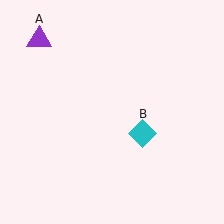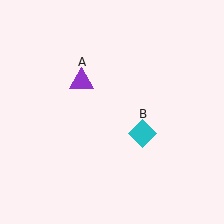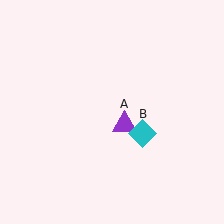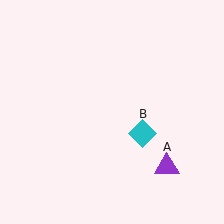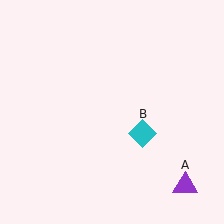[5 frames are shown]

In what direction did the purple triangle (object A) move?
The purple triangle (object A) moved down and to the right.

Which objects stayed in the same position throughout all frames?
Cyan diamond (object B) remained stationary.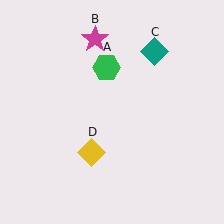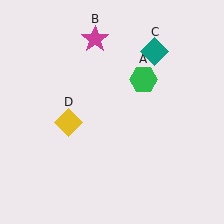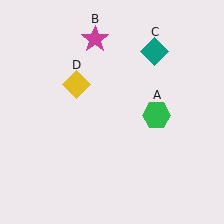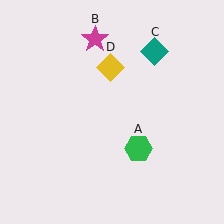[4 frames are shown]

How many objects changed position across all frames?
2 objects changed position: green hexagon (object A), yellow diamond (object D).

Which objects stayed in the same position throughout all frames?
Magenta star (object B) and teal diamond (object C) remained stationary.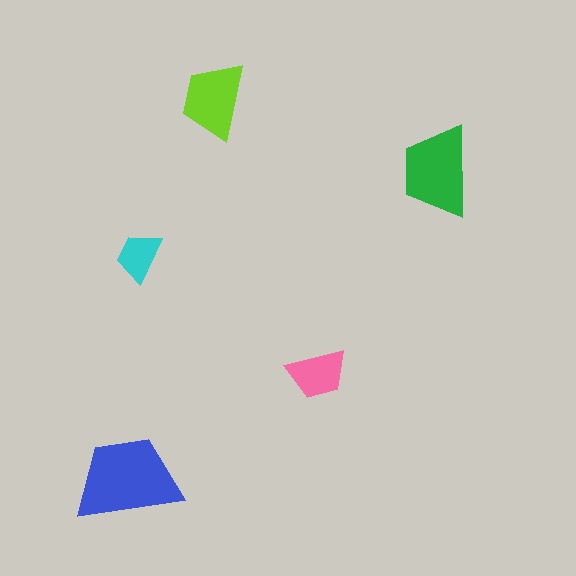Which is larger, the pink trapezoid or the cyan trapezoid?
The pink one.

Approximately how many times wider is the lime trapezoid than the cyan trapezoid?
About 1.5 times wider.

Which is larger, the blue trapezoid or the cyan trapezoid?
The blue one.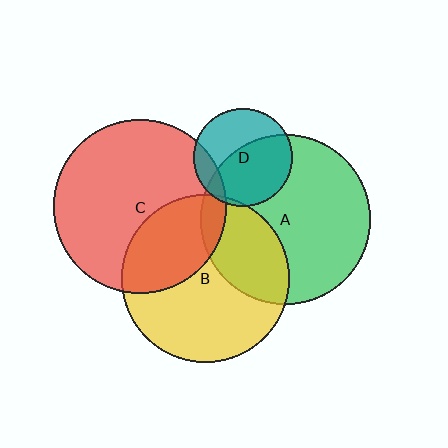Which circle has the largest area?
Circle C (red).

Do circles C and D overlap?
Yes.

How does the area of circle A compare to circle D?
Approximately 3.0 times.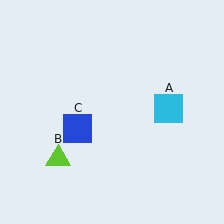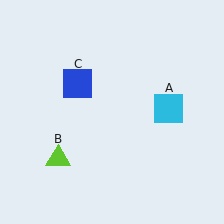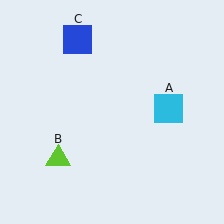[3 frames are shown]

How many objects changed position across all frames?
1 object changed position: blue square (object C).